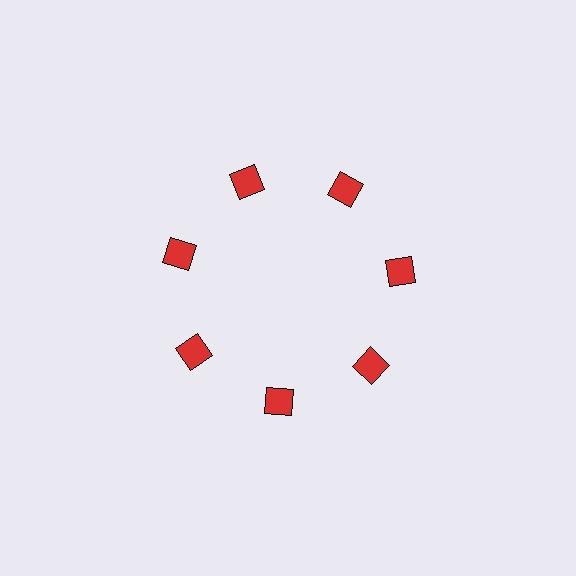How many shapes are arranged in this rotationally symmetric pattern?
There are 7 shapes, arranged in 7 groups of 1.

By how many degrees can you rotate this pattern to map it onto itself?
The pattern maps onto itself every 51 degrees of rotation.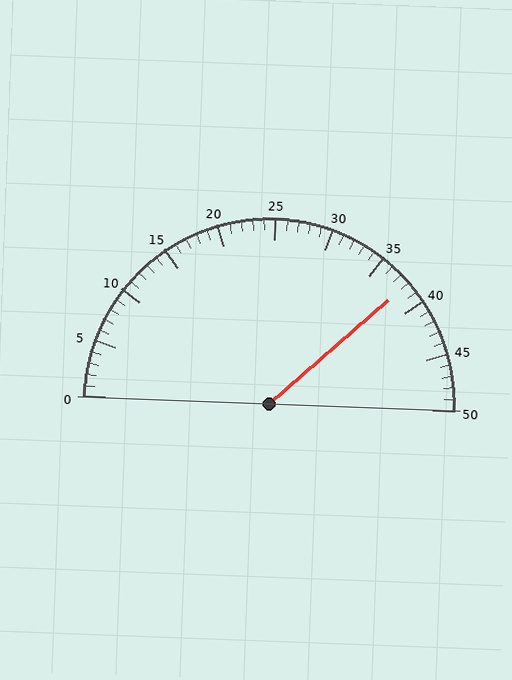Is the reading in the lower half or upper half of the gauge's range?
The reading is in the upper half of the range (0 to 50).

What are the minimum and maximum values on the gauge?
The gauge ranges from 0 to 50.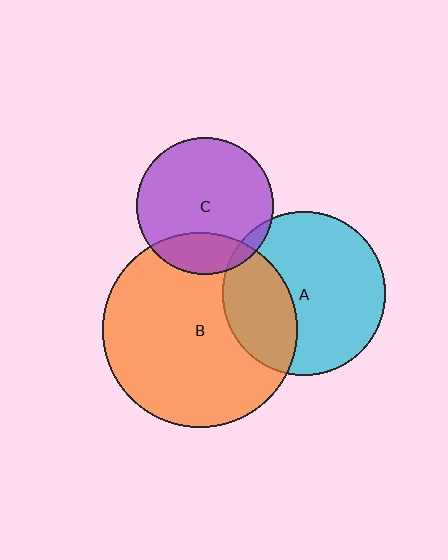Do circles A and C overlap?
Yes.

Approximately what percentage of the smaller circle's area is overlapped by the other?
Approximately 5%.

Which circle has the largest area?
Circle B (orange).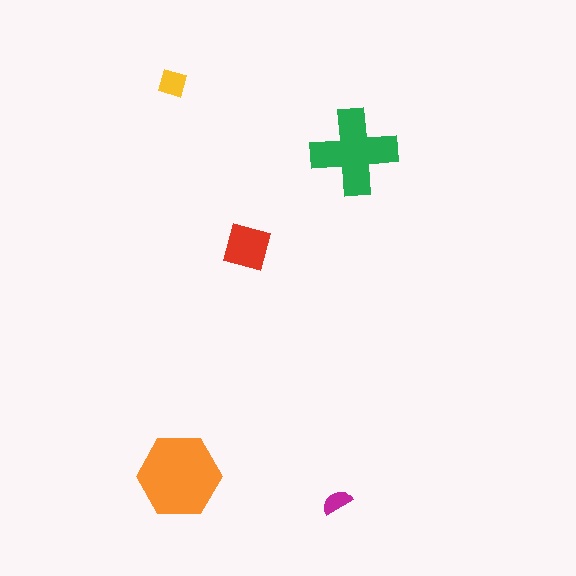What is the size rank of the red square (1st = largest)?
3rd.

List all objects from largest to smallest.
The orange hexagon, the green cross, the red square, the yellow diamond, the magenta semicircle.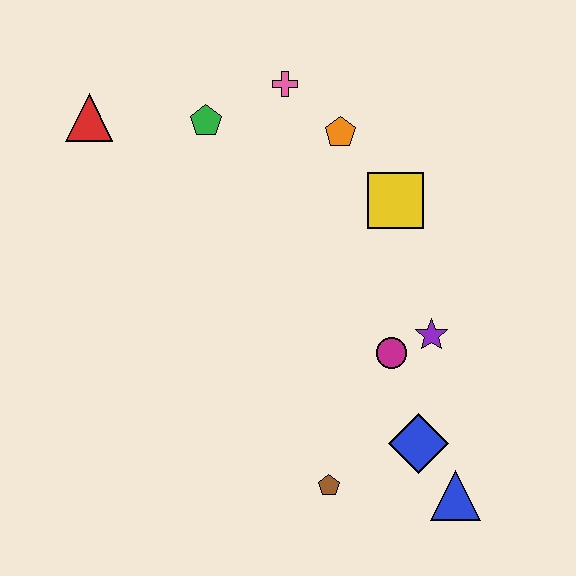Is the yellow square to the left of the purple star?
Yes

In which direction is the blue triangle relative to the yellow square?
The blue triangle is below the yellow square.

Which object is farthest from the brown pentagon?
The red triangle is farthest from the brown pentagon.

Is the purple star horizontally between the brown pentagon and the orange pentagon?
No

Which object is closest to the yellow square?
The orange pentagon is closest to the yellow square.